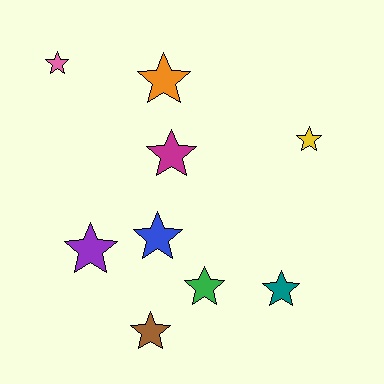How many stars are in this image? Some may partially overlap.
There are 9 stars.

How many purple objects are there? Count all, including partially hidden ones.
There is 1 purple object.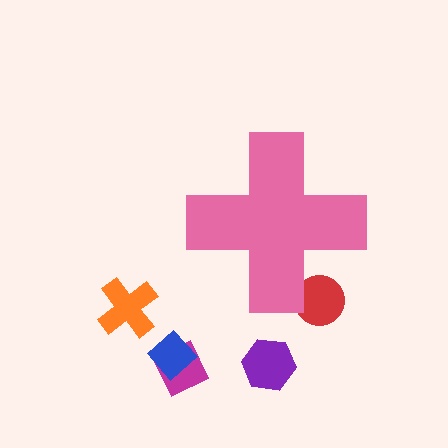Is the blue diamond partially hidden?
No, the blue diamond is fully visible.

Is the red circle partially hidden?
Yes, the red circle is partially hidden behind the pink cross.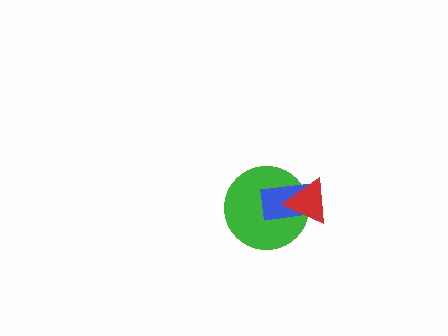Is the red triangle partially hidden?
No, no other shape covers it.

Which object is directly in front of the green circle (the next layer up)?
The blue rectangle is directly in front of the green circle.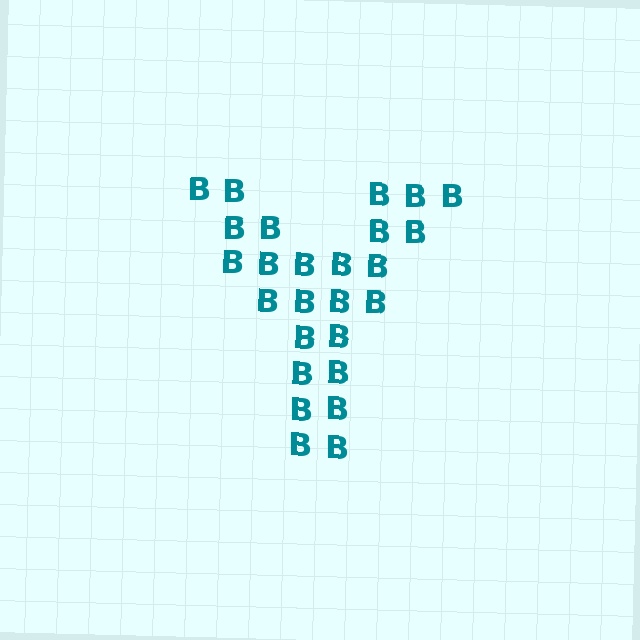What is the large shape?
The large shape is the letter Y.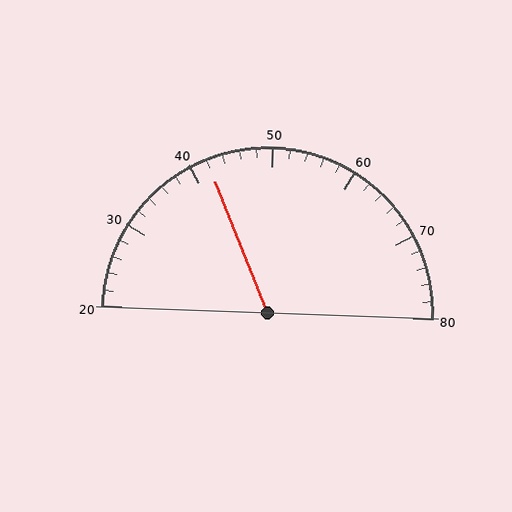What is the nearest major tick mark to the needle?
The nearest major tick mark is 40.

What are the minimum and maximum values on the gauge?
The gauge ranges from 20 to 80.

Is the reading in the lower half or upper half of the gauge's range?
The reading is in the lower half of the range (20 to 80).